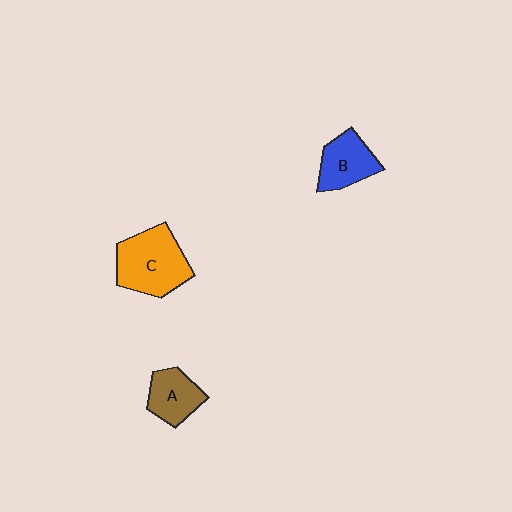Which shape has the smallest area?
Shape A (brown).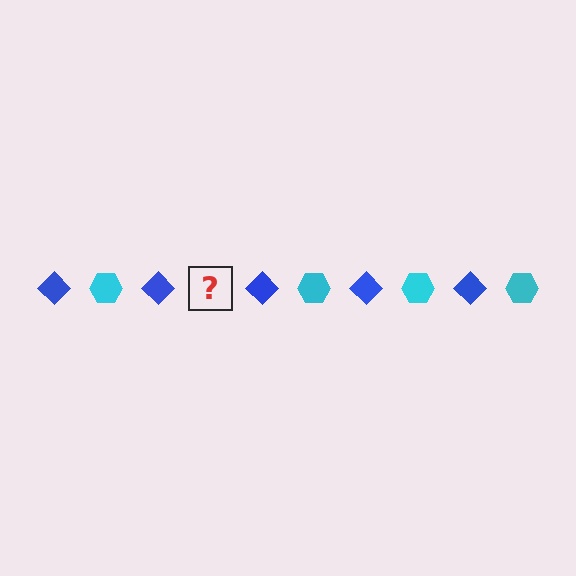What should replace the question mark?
The question mark should be replaced with a cyan hexagon.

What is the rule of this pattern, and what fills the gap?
The rule is that the pattern alternates between blue diamond and cyan hexagon. The gap should be filled with a cyan hexagon.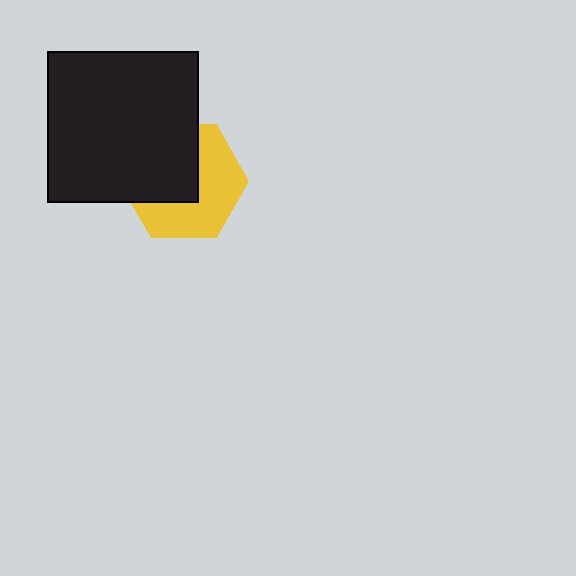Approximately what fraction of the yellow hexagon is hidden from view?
Roughly 48% of the yellow hexagon is hidden behind the black square.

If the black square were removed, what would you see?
You would see the complete yellow hexagon.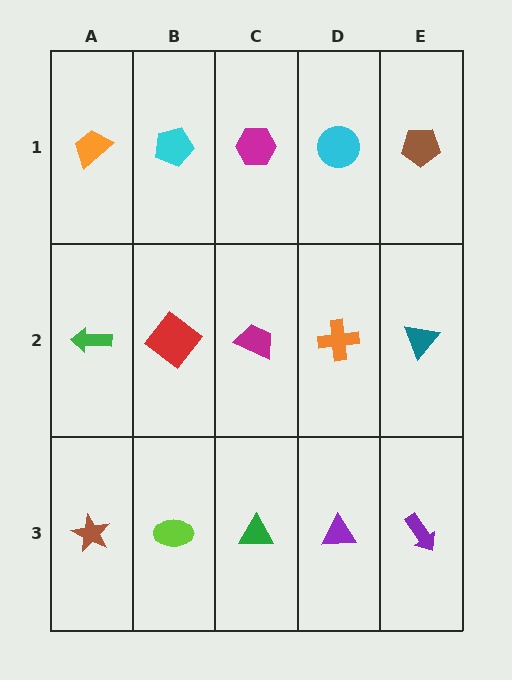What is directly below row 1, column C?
A magenta trapezoid.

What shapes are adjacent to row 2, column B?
A cyan pentagon (row 1, column B), a lime ellipse (row 3, column B), a green arrow (row 2, column A), a magenta trapezoid (row 2, column C).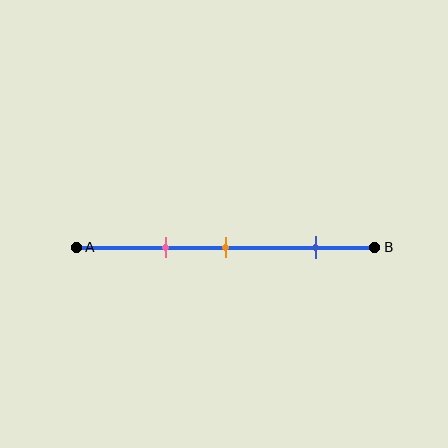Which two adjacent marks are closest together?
The pink and orange marks are the closest adjacent pair.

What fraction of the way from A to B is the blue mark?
The blue mark is approximately 80% (0.8) of the way from A to B.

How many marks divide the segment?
There are 3 marks dividing the segment.